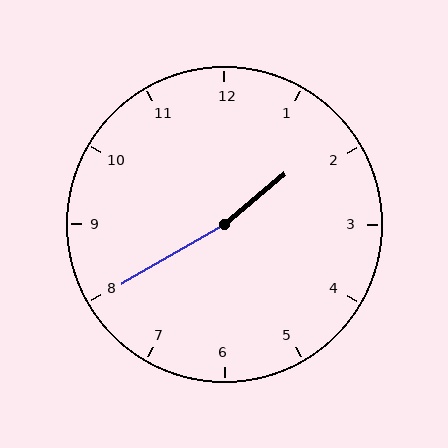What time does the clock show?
1:40.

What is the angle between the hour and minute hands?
Approximately 170 degrees.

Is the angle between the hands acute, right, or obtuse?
It is obtuse.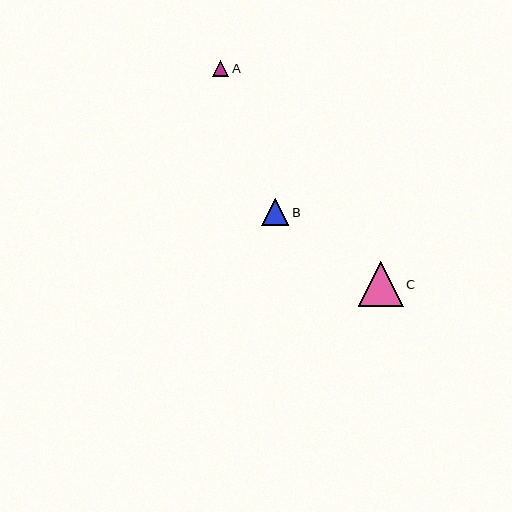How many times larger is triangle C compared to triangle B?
Triangle C is approximately 1.7 times the size of triangle B.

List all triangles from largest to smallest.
From largest to smallest: C, B, A.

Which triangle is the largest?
Triangle C is the largest with a size of approximately 45 pixels.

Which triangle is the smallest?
Triangle A is the smallest with a size of approximately 16 pixels.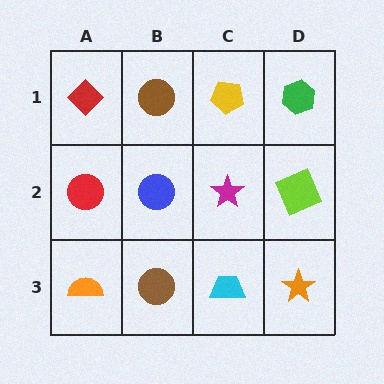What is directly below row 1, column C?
A magenta star.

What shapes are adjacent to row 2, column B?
A brown circle (row 1, column B), a brown circle (row 3, column B), a red circle (row 2, column A), a magenta star (row 2, column C).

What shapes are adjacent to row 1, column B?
A blue circle (row 2, column B), a red diamond (row 1, column A), a yellow pentagon (row 1, column C).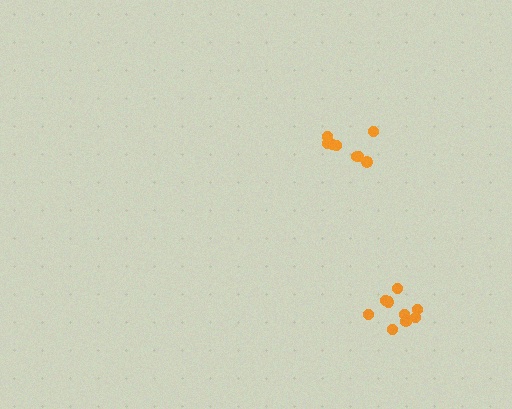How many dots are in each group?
Group 1: 8 dots, Group 2: 9 dots (17 total).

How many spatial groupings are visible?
There are 2 spatial groupings.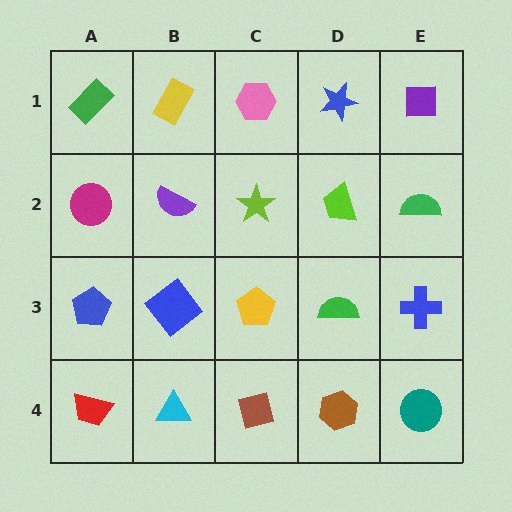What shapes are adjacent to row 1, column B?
A purple semicircle (row 2, column B), a green rectangle (row 1, column A), a pink hexagon (row 1, column C).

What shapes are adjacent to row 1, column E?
A green semicircle (row 2, column E), a blue star (row 1, column D).